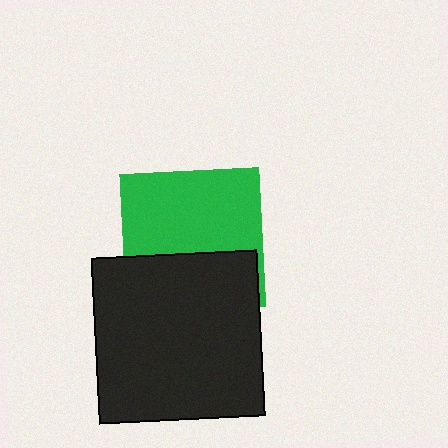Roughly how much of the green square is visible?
About half of it is visible (roughly 60%).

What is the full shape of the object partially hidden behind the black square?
The partially hidden object is a green square.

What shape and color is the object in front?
The object in front is a black square.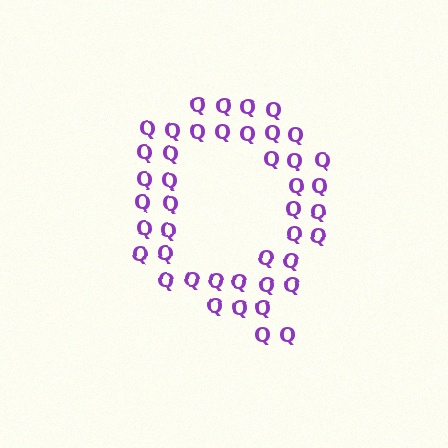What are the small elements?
The small elements are letter Q's.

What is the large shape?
The large shape is the letter Q.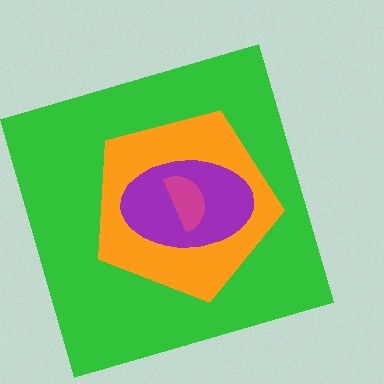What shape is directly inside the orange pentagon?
The purple ellipse.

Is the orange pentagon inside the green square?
Yes.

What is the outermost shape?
The green square.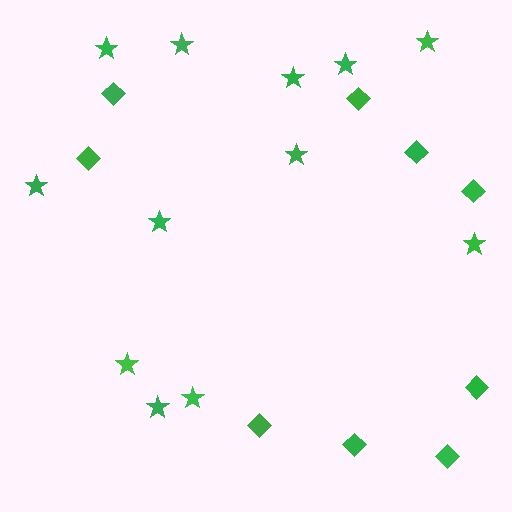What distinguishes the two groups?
There are 2 groups: one group of diamonds (9) and one group of stars (12).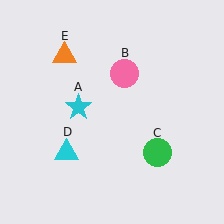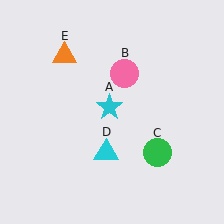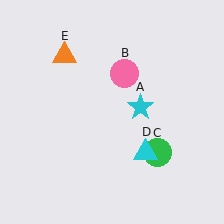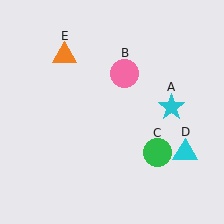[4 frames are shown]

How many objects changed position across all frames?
2 objects changed position: cyan star (object A), cyan triangle (object D).